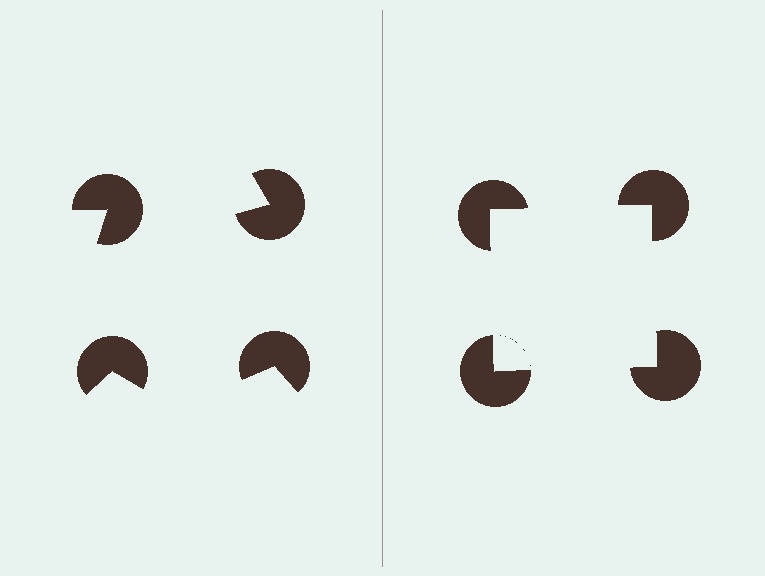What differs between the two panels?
The pac-man discs are positioned identically on both sides; only the wedge orientations differ. On the right they align to a square; on the left they are misaligned.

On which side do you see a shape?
An illusory square appears on the right side. On the left side the wedge cuts are rotated, so no coherent shape forms.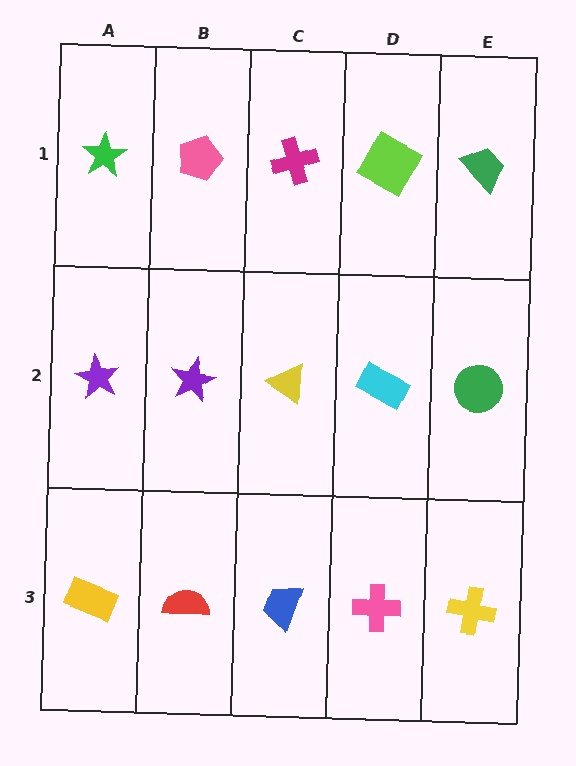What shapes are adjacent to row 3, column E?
A green circle (row 2, column E), a pink cross (row 3, column D).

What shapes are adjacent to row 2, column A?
A green star (row 1, column A), a yellow rectangle (row 3, column A), a purple star (row 2, column B).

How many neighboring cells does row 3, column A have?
2.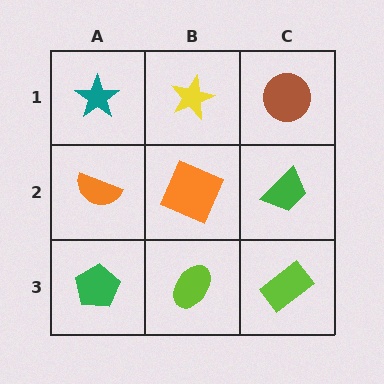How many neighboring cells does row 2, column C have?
3.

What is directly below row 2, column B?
A lime ellipse.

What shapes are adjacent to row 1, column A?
An orange semicircle (row 2, column A), a yellow star (row 1, column B).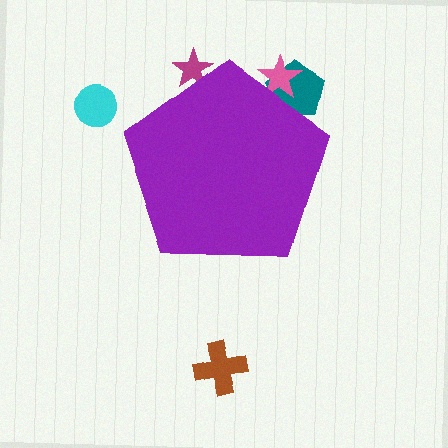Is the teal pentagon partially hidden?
Yes, the teal pentagon is partially hidden behind the purple pentagon.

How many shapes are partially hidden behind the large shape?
3 shapes are partially hidden.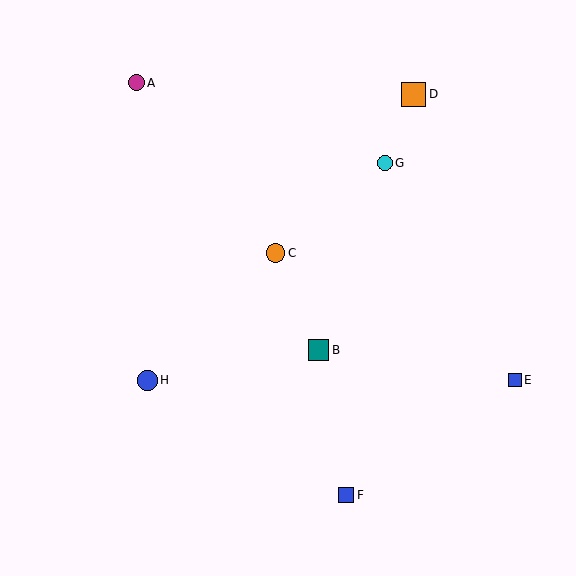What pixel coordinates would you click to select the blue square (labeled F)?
Click at (346, 495) to select the blue square F.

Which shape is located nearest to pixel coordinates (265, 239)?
The orange circle (labeled C) at (275, 253) is nearest to that location.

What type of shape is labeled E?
Shape E is a blue square.